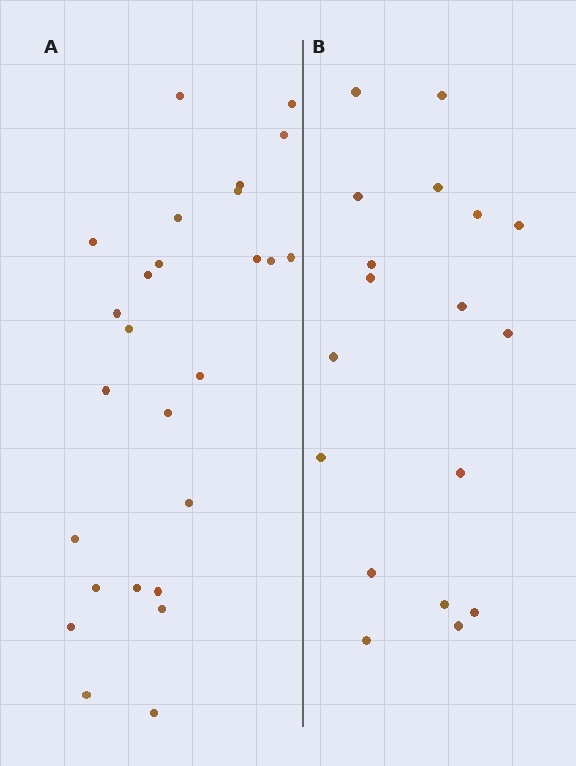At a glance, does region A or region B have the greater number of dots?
Region A (the left region) has more dots.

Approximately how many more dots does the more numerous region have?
Region A has roughly 8 or so more dots than region B.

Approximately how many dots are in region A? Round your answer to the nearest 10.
About 30 dots. (The exact count is 26, which rounds to 30.)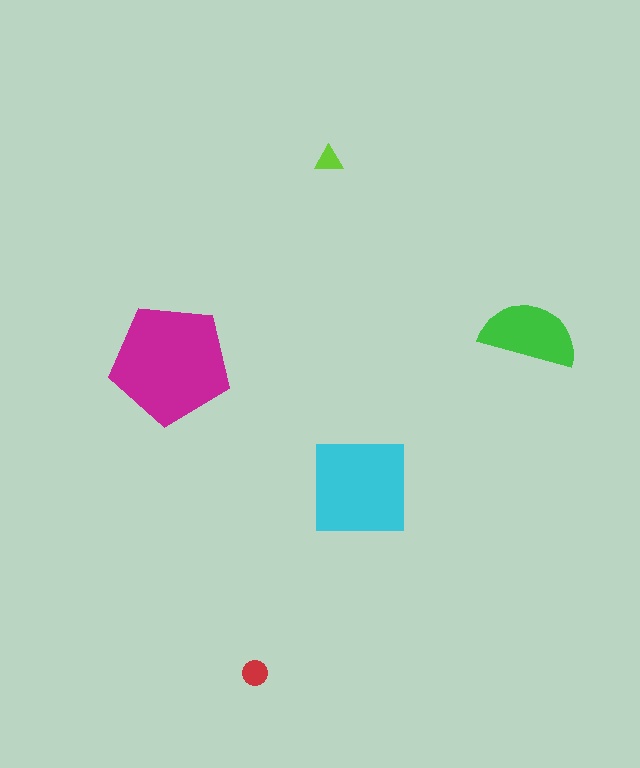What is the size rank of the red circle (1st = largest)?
4th.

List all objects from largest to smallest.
The magenta pentagon, the cyan square, the green semicircle, the red circle, the lime triangle.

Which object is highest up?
The lime triangle is topmost.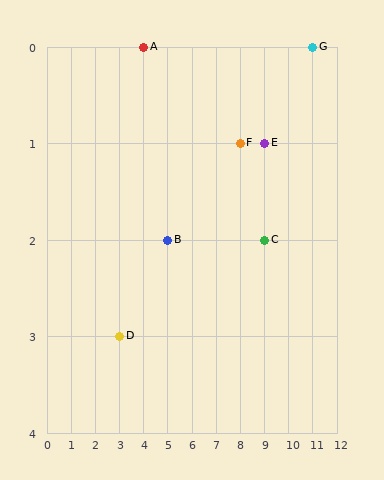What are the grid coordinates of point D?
Point D is at grid coordinates (3, 3).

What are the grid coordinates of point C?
Point C is at grid coordinates (9, 2).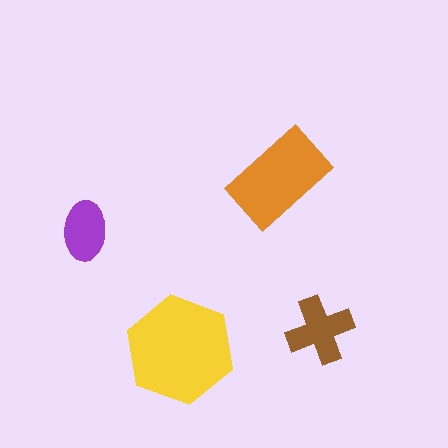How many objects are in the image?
There are 4 objects in the image.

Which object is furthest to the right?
The brown cross is rightmost.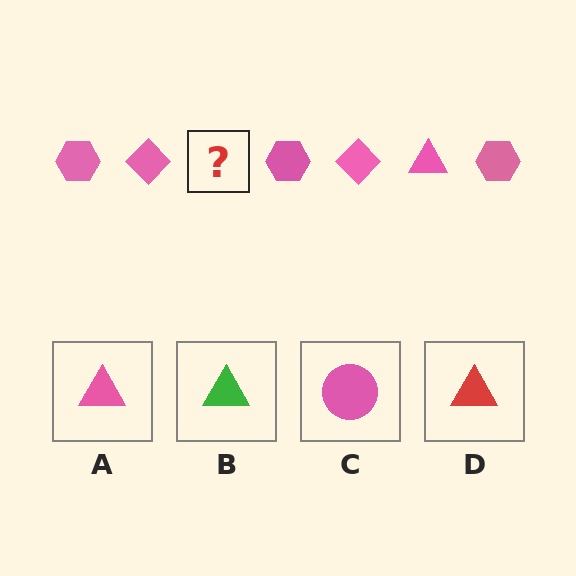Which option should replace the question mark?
Option A.